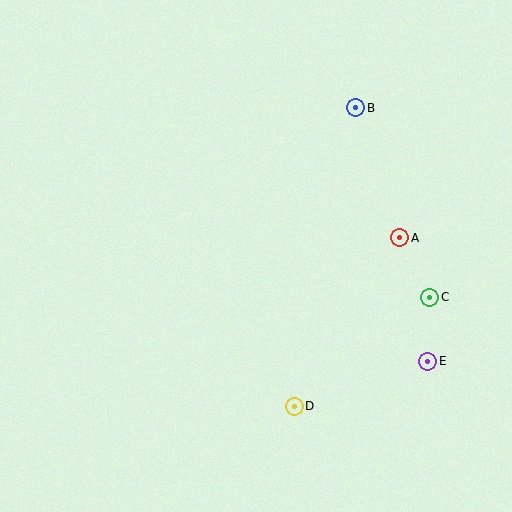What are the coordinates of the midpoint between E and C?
The midpoint between E and C is at (429, 329).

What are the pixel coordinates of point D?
Point D is at (295, 406).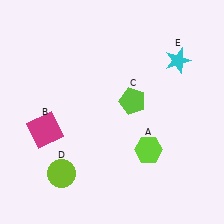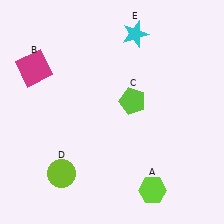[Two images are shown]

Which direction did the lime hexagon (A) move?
The lime hexagon (A) moved down.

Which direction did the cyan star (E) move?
The cyan star (E) moved left.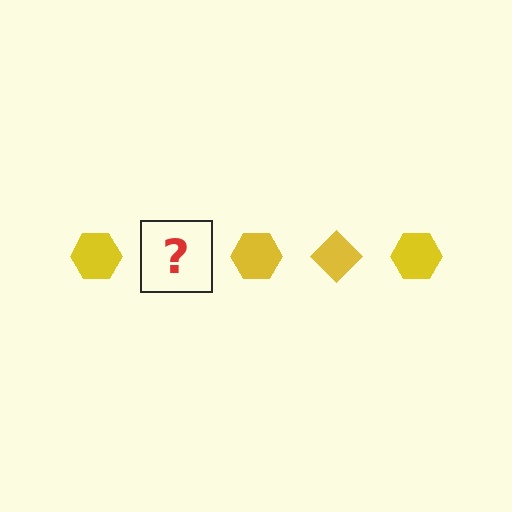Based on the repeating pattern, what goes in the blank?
The blank should be a yellow diamond.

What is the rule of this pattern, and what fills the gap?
The rule is that the pattern cycles through hexagon, diamond shapes in yellow. The gap should be filled with a yellow diamond.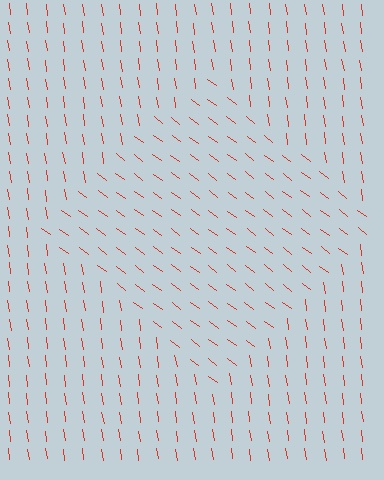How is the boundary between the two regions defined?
The boundary is defined purely by a change in line orientation (approximately 45 degrees difference). All lines are the same color and thickness.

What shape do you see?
I see a diamond.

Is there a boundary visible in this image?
Yes, there is a texture boundary formed by a change in line orientation.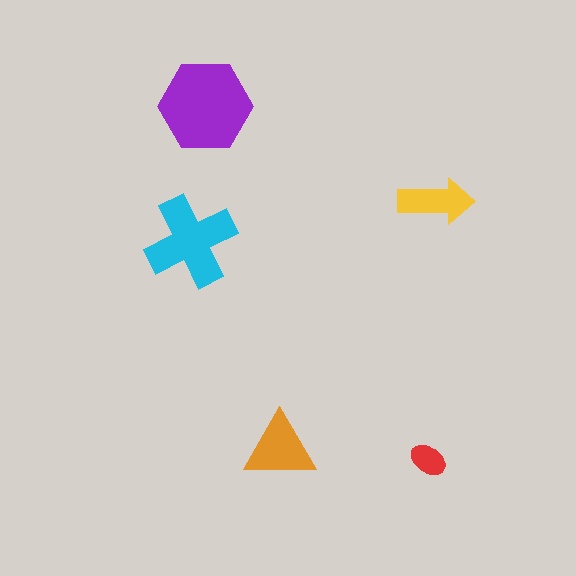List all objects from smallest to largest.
The red ellipse, the yellow arrow, the orange triangle, the cyan cross, the purple hexagon.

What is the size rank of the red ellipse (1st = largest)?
5th.